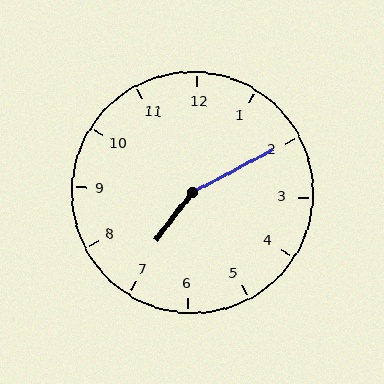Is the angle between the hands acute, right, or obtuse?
It is obtuse.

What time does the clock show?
7:10.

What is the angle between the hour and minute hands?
Approximately 155 degrees.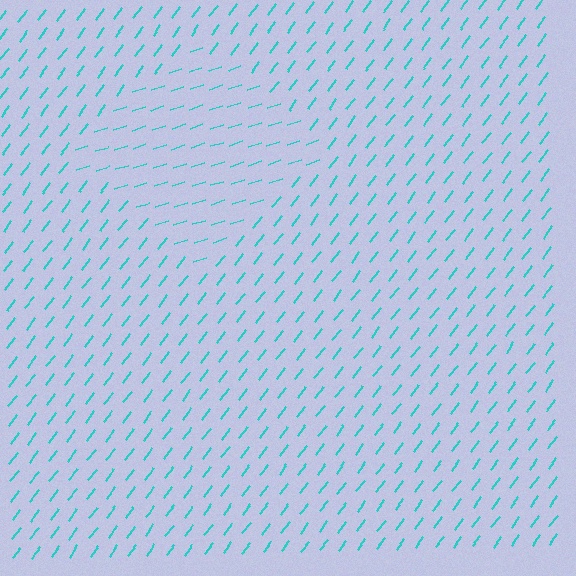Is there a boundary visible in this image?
Yes, there is a texture boundary formed by a change in line orientation.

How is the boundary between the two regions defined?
The boundary is defined purely by a change in line orientation (approximately 35 degrees difference). All lines are the same color and thickness.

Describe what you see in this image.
The image is filled with small cyan line segments. A diamond region in the image has lines oriented differently from the surrounding lines, creating a visible texture boundary.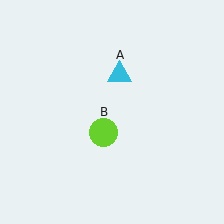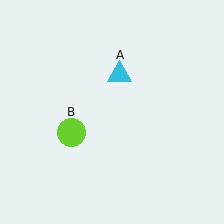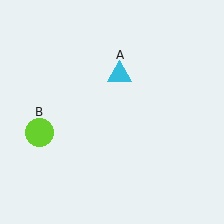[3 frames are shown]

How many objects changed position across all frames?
1 object changed position: lime circle (object B).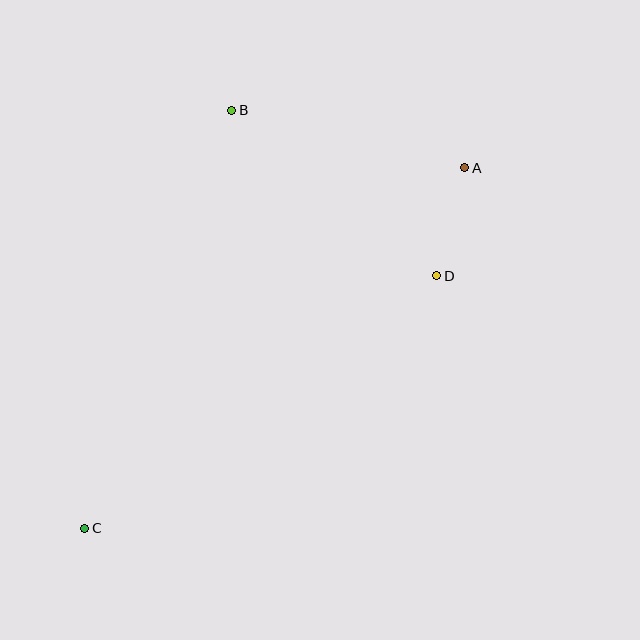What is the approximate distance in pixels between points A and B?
The distance between A and B is approximately 240 pixels.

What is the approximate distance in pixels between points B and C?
The distance between B and C is approximately 443 pixels.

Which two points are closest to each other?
Points A and D are closest to each other.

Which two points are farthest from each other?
Points A and C are farthest from each other.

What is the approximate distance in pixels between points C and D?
The distance between C and D is approximately 433 pixels.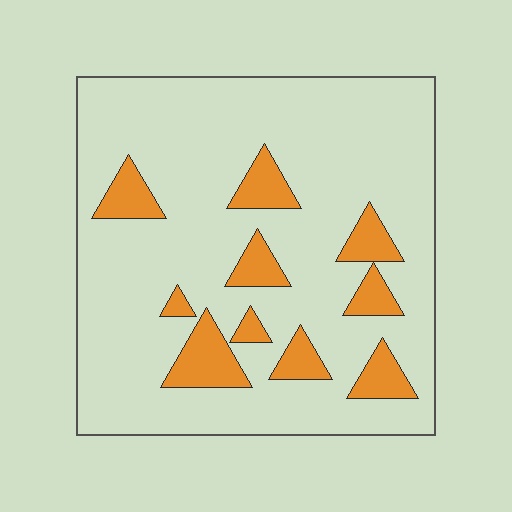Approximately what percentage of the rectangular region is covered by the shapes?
Approximately 15%.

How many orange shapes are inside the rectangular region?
10.